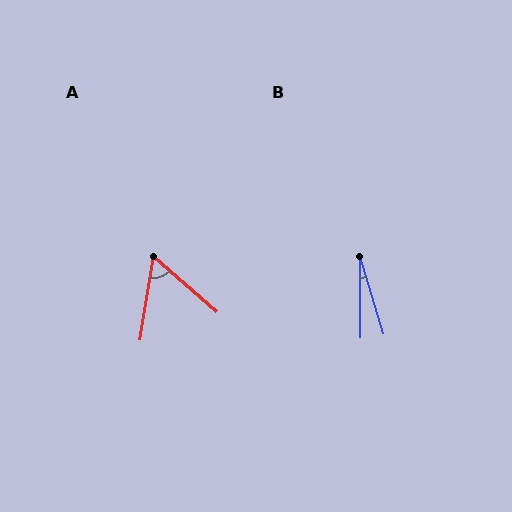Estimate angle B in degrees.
Approximately 17 degrees.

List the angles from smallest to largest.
B (17°), A (58°).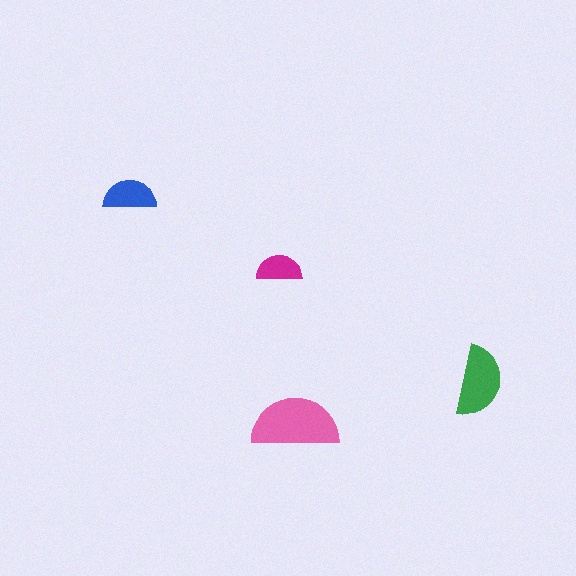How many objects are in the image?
There are 4 objects in the image.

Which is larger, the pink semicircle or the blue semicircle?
The pink one.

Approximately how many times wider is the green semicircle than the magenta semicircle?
About 1.5 times wider.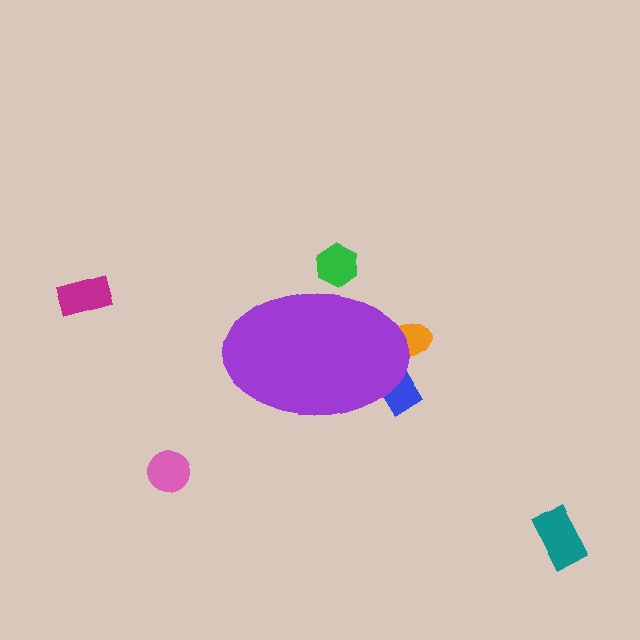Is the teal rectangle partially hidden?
No, the teal rectangle is fully visible.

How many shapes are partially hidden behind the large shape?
3 shapes are partially hidden.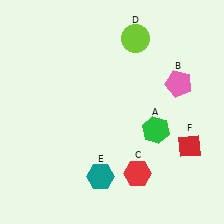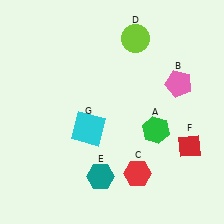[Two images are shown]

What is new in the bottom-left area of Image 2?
A cyan square (G) was added in the bottom-left area of Image 2.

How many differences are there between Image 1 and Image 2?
There is 1 difference between the two images.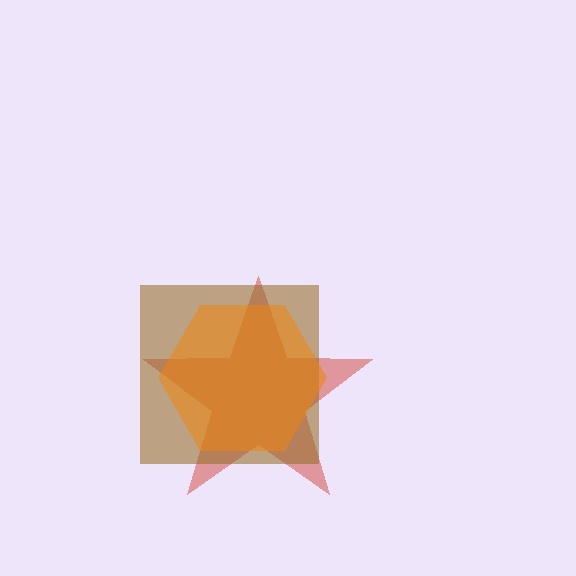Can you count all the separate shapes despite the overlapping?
Yes, there are 3 separate shapes.